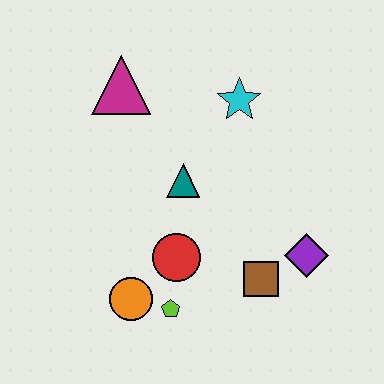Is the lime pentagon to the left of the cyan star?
Yes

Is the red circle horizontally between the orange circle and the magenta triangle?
No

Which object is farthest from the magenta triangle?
The purple diamond is farthest from the magenta triangle.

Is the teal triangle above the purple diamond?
Yes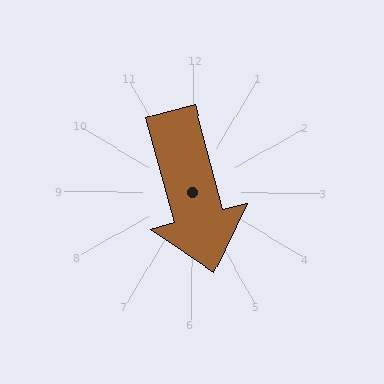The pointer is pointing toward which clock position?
Roughly 5 o'clock.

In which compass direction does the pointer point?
South.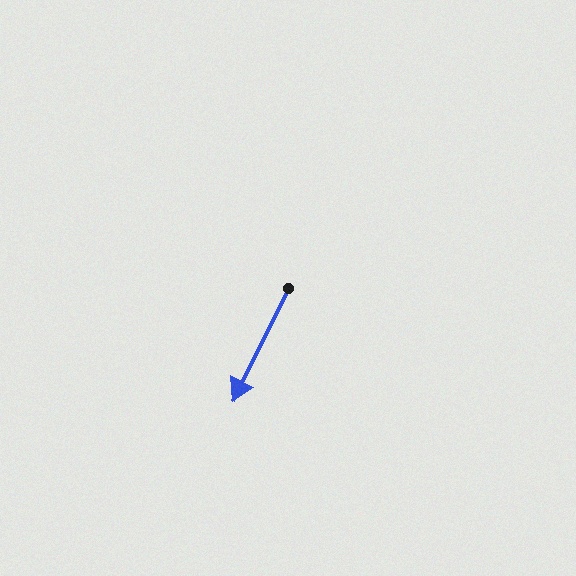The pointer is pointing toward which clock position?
Roughly 7 o'clock.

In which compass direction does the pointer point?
Southwest.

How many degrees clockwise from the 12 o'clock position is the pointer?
Approximately 206 degrees.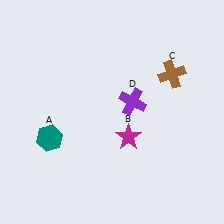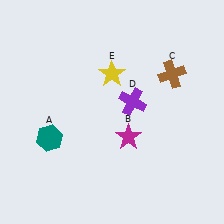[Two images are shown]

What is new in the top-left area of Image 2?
A yellow star (E) was added in the top-left area of Image 2.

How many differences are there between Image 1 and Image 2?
There is 1 difference between the two images.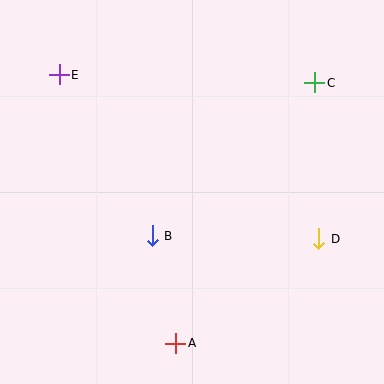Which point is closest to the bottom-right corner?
Point D is closest to the bottom-right corner.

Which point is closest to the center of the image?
Point B at (152, 236) is closest to the center.